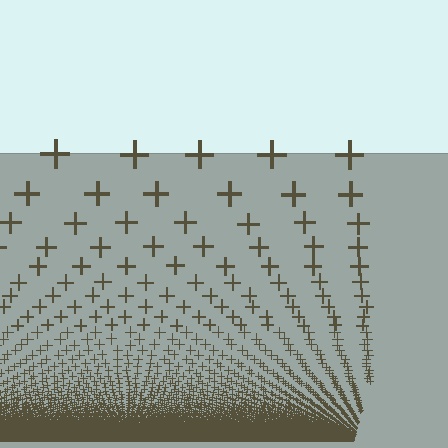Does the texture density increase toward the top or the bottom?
Density increases toward the bottom.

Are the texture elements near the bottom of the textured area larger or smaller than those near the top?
Smaller. The gradient is inverted — elements near the bottom are smaller and denser.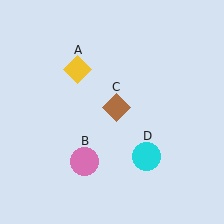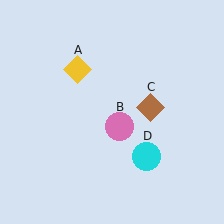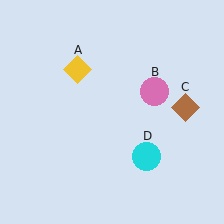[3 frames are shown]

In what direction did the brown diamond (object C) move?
The brown diamond (object C) moved right.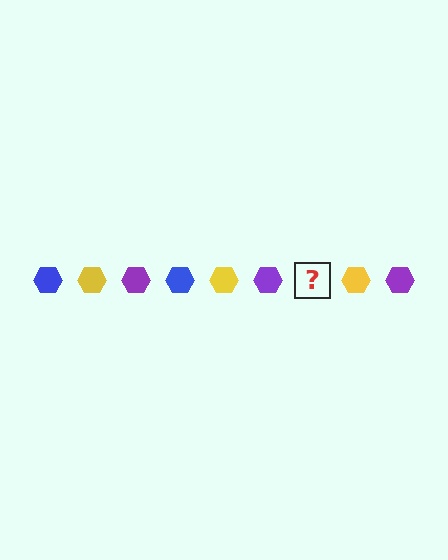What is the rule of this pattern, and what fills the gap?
The rule is that the pattern cycles through blue, yellow, purple hexagons. The gap should be filled with a blue hexagon.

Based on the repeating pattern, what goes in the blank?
The blank should be a blue hexagon.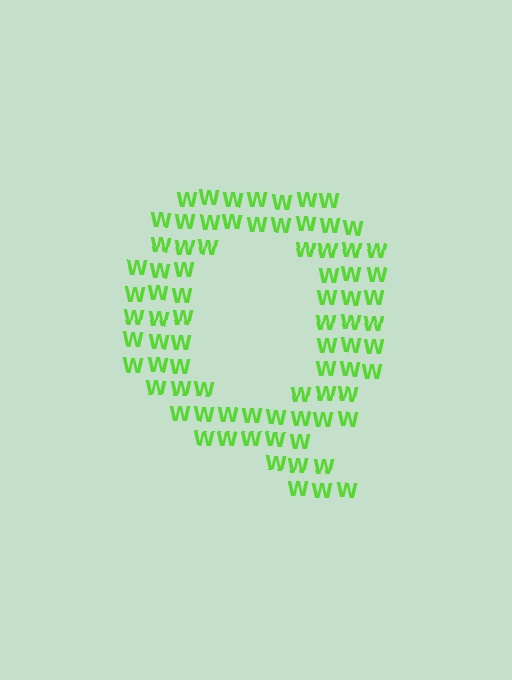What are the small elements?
The small elements are letter W's.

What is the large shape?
The large shape is the letter Q.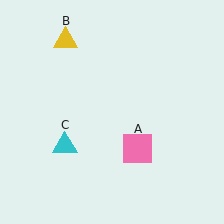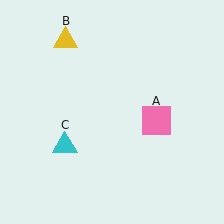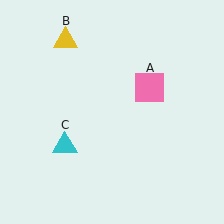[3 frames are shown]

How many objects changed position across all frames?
1 object changed position: pink square (object A).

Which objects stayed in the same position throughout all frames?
Yellow triangle (object B) and cyan triangle (object C) remained stationary.